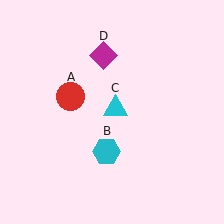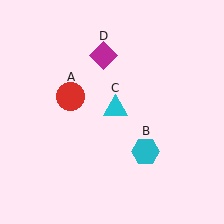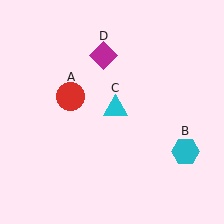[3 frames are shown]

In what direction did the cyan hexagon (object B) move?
The cyan hexagon (object B) moved right.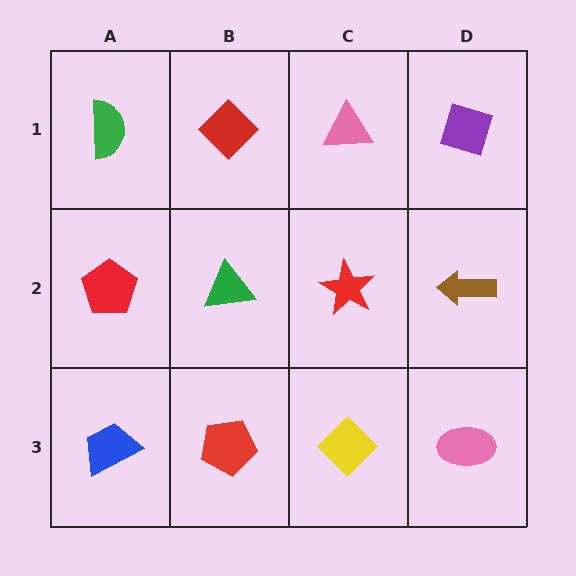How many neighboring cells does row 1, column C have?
3.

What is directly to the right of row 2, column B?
A red star.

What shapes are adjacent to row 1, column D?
A brown arrow (row 2, column D), a pink triangle (row 1, column C).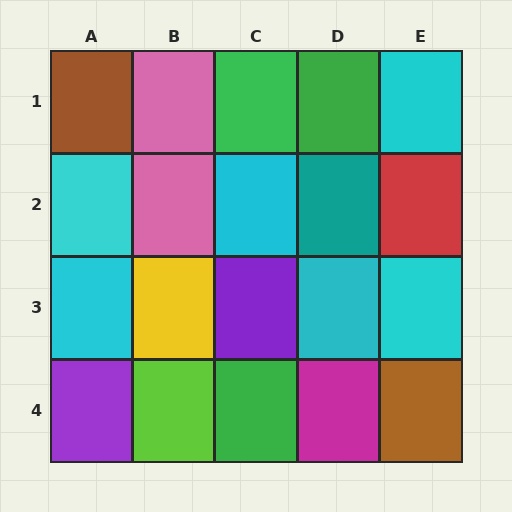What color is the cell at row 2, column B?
Pink.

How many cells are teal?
1 cell is teal.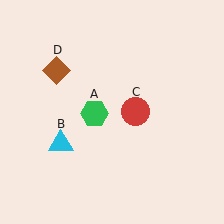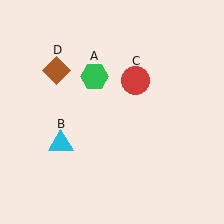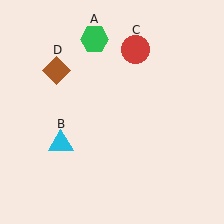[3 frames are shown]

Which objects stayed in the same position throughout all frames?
Cyan triangle (object B) and brown diamond (object D) remained stationary.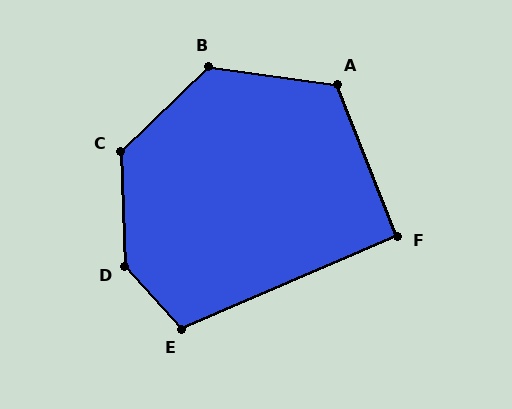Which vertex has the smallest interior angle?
F, at approximately 92 degrees.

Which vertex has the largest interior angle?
D, at approximately 140 degrees.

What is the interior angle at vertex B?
Approximately 129 degrees (obtuse).